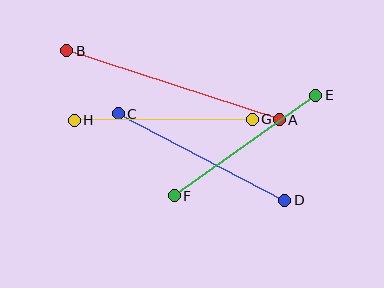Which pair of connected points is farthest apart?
Points A and B are farthest apart.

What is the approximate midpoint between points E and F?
The midpoint is at approximately (245, 146) pixels.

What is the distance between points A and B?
The distance is approximately 223 pixels.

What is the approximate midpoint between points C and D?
The midpoint is at approximately (202, 157) pixels.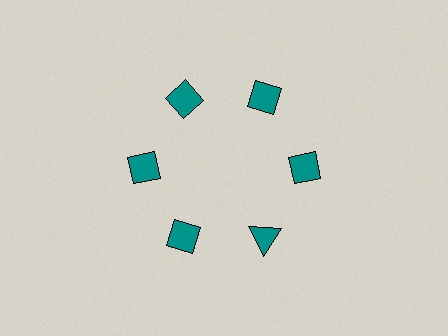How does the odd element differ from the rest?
It has a different shape: triangle instead of diamond.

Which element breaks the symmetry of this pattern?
The teal triangle at roughly the 5 o'clock position breaks the symmetry. All other shapes are teal diamonds.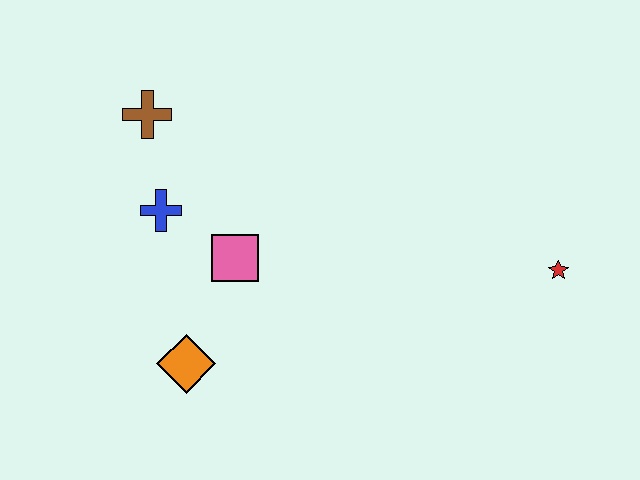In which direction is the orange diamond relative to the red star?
The orange diamond is to the left of the red star.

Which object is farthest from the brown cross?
The red star is farthest from the brown cross.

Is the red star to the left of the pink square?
No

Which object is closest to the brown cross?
The blue cross is closest to the brown cross.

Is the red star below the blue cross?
Yes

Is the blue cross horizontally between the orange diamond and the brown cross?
Yes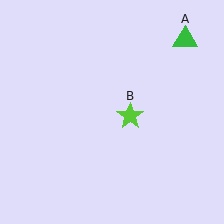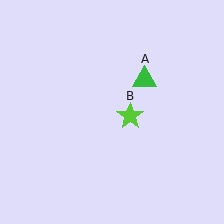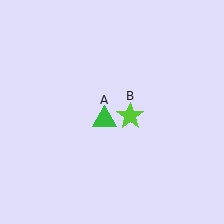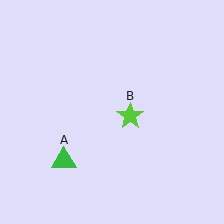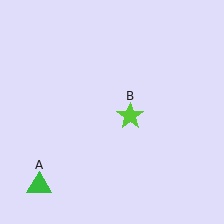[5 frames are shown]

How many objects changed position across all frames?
1 object changed position: green triangle (object A).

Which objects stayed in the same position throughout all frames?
Lime star (object B) remained stationary.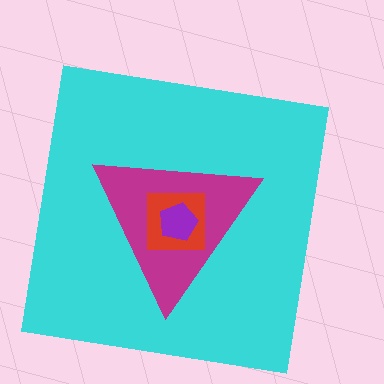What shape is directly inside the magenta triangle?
The red square.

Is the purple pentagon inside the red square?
Yes.